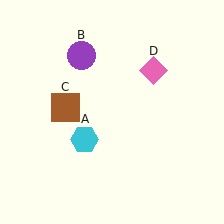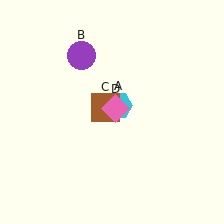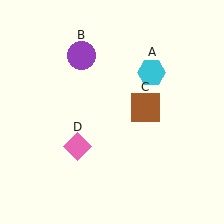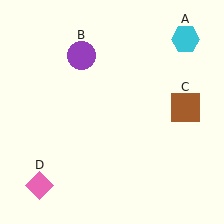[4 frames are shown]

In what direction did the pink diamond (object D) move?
The pink diamond (object D) moved down and to the left.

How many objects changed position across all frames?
3 objects changed position: cyan hexagon (object A), brown square (object C), pink diamond (object D).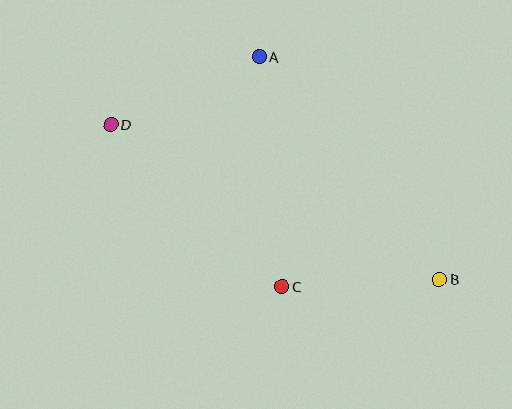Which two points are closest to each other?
Points B and C are closest to each other.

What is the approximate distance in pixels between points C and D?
The distance between C and D is approximately 236 pixels.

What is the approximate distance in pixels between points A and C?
The distance between A and C is approximately 231 pixels.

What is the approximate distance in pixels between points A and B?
The distance between A and B is approximately 286 pixels.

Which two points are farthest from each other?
Points B and D are farthest from each other.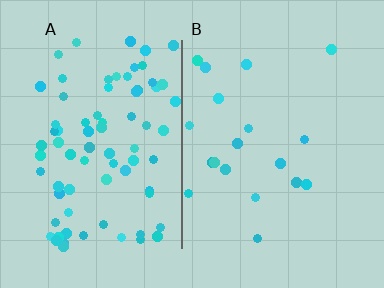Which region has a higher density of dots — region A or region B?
A (the left).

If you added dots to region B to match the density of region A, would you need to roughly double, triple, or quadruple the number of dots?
Approximately quadruple.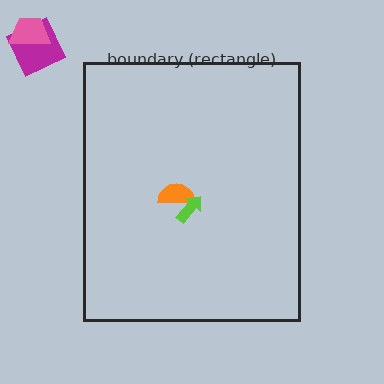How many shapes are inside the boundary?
2 inside, 2 outside.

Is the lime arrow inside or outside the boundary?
Inside.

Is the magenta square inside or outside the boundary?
Outside.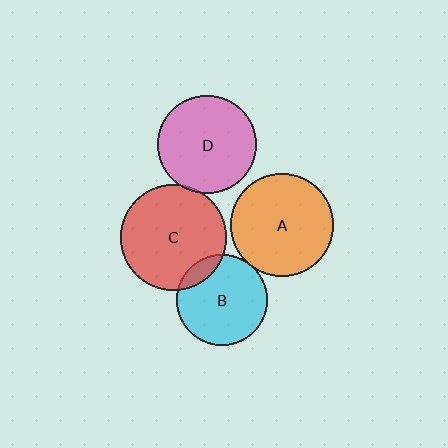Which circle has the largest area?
Circle C (red).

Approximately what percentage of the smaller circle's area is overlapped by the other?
Approximately 10%.